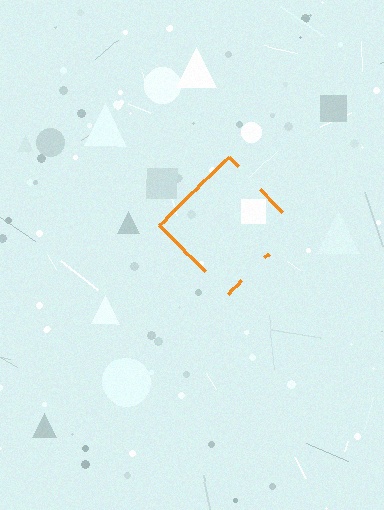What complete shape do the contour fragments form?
The contour fragments form a diamond.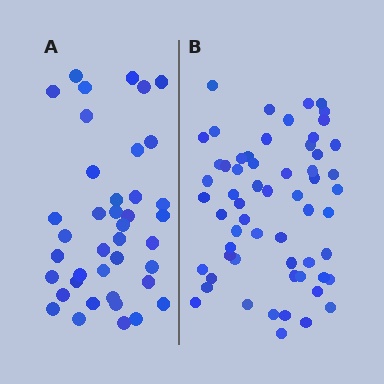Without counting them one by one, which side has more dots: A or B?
Region B (the right region) has more dots.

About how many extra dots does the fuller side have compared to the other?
Region B has approximately 20 more dots than region A.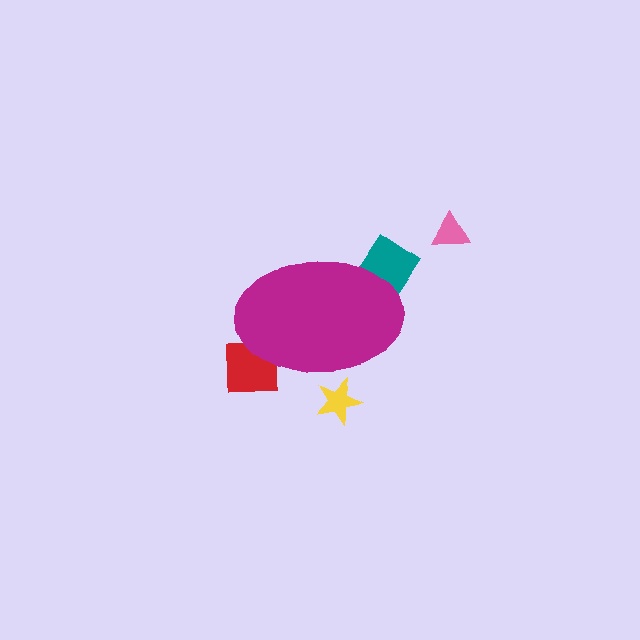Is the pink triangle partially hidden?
No, the pink triangle is fully visible.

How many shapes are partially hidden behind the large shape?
3 shapes are partially hidden.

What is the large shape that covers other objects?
A magenta ellipse.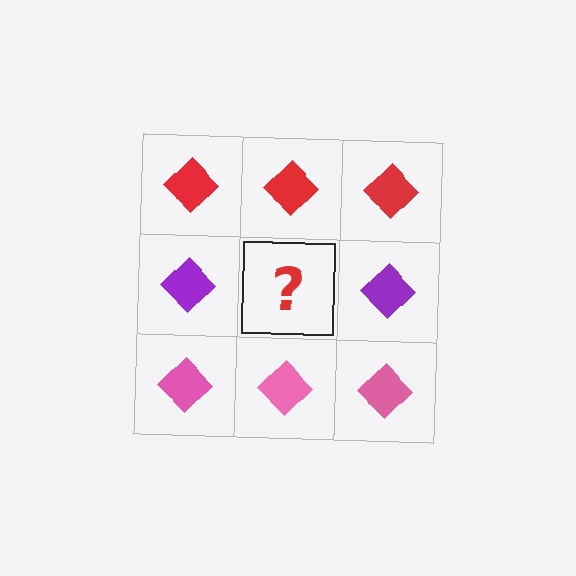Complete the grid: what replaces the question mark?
The question mark should be replaced with a purple diamond.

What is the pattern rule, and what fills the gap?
The rule is that each row has a consistent color. The gap should be filled with a purple diamond.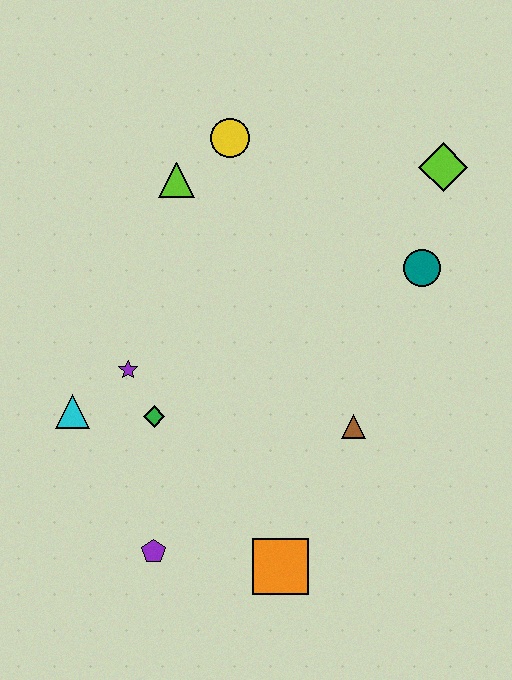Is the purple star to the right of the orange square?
No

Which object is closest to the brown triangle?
The orange square is closest to the brown triangle.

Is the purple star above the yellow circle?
No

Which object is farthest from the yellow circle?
The orange square is farthest from the yellow circle.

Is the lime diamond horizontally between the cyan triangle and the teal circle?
No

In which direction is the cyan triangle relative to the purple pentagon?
The cyan triangle is above the purple pentagon.